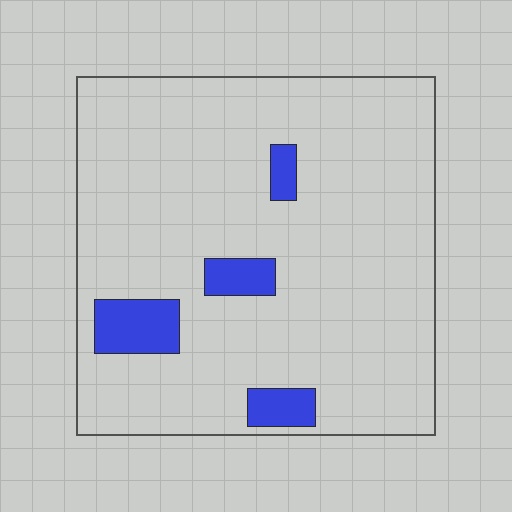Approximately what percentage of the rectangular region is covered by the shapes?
Approximately 10%.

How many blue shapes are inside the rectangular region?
4.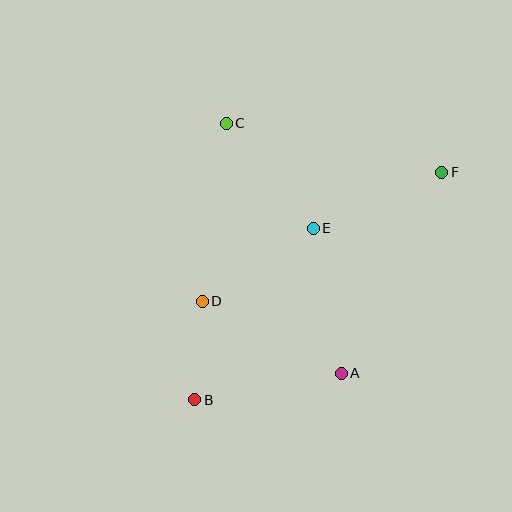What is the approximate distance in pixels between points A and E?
The distance between A and E is approximately 148 pixels.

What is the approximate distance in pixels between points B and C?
The distance between B and C is approximately 278 pixels.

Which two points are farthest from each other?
Points B and F are farthest from each other.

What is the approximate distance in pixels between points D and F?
The distance between D and F is approximately 272 pixels.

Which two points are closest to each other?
Points B and D are closest to each other.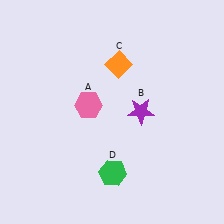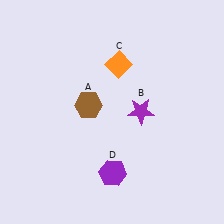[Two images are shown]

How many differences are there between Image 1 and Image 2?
There are 2 differences between the two images.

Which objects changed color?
A changed from pink to brown. D changed from green to purple.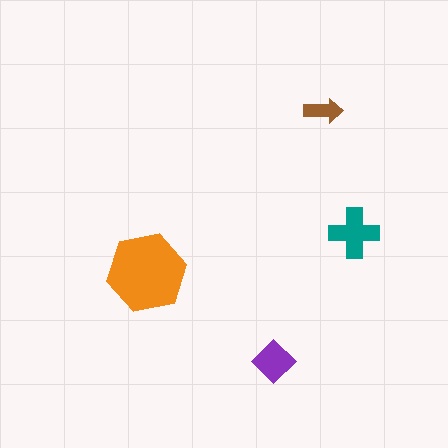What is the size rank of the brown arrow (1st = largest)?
4th.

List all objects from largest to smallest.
The orange hexagon, the teal cross, the purple diamond, the brown arrow.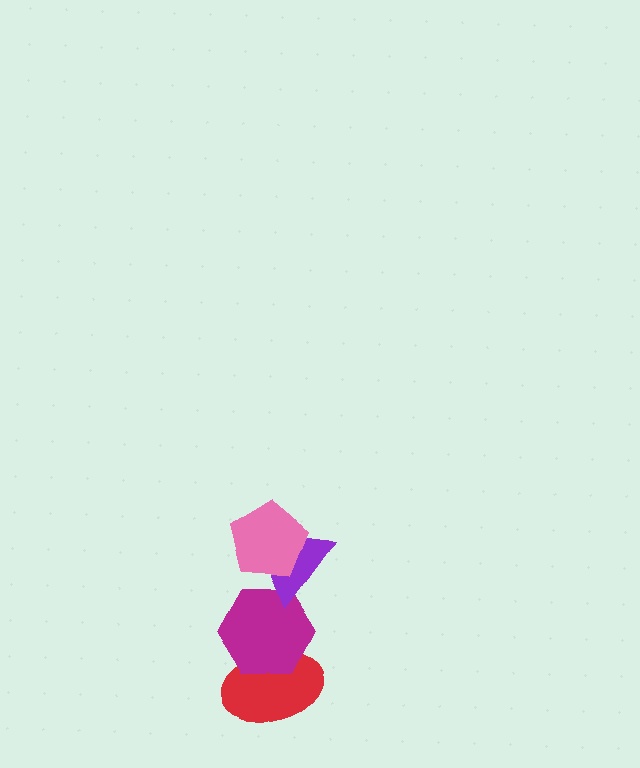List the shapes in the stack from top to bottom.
From top to bottom: the pink pentagon, the purple triangle, the magenta hexagon, the red ellipse.